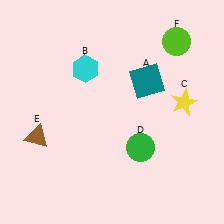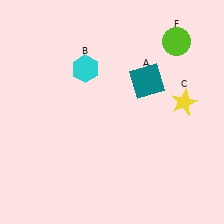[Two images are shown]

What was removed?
The brown triangle (E), the green circle (D) were removed in Image 2.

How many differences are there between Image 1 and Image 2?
There are 2 differences between the two images.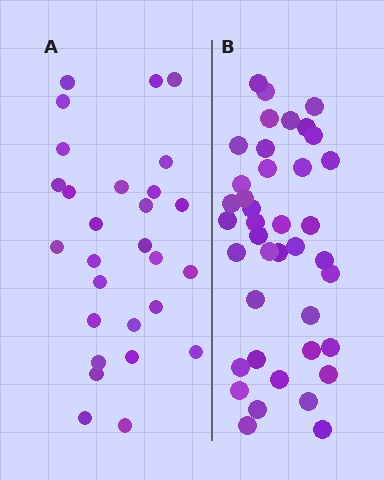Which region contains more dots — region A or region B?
Region B (the right region) has more dots.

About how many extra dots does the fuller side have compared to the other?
Region B has roughly 12 or so more dots than region A.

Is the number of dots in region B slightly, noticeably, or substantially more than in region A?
Region B has noticeably more, but not dramatically so. The ratio is roughly 1.4 to 1.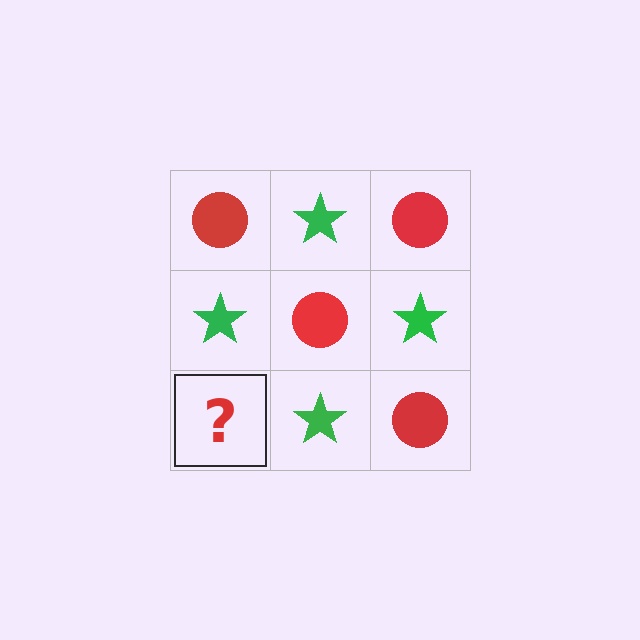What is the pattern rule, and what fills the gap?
The rule is that it alternates red circle and green star in a checkerboard pattern. The gap should be filled with a red circle.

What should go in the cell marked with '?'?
The missing cell should contain a red circle.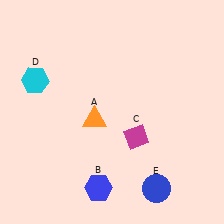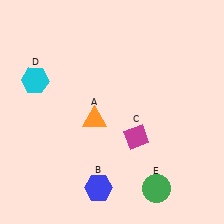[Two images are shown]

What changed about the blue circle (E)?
In Image 1, E is blue. In Image 2, it changed to green.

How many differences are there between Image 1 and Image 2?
There is 1 difference between the two images.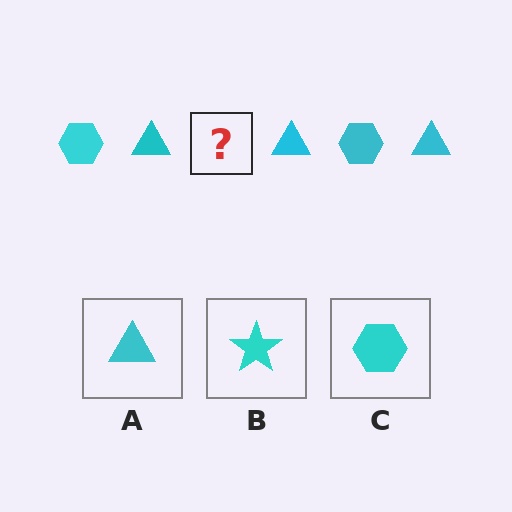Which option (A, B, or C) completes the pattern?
C.